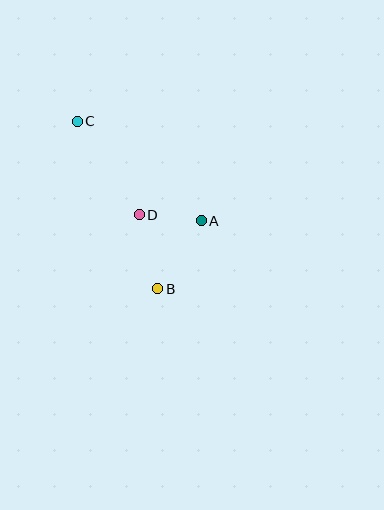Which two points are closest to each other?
Points A and D are closest to each other.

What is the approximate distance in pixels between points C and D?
The distance between C and D is approximately 112 pixels.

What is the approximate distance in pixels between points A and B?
The distance between A and B is approximately 81 pixels.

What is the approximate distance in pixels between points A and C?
The distance between A and C is approximately 159 pixels.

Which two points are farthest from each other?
Points B and C are farthest from each other.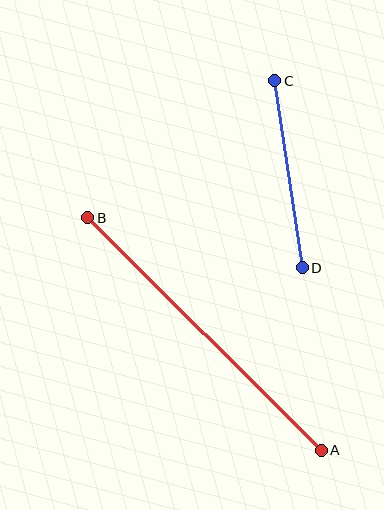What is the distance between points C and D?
The distance is approximately 189 pixels.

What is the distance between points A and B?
The distance is approximately 329 pixels.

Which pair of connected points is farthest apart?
Points A and B are farthest apart.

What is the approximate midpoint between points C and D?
The midpoint is at approximately (288, 174) pixels.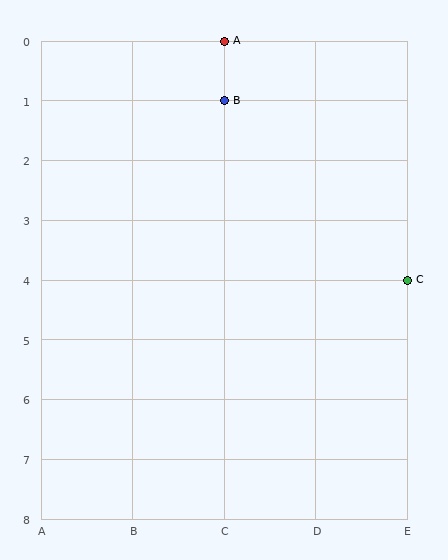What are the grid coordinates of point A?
Point A is at grid coordinates (C, 0).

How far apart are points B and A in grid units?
Points B and A are 1 row apart.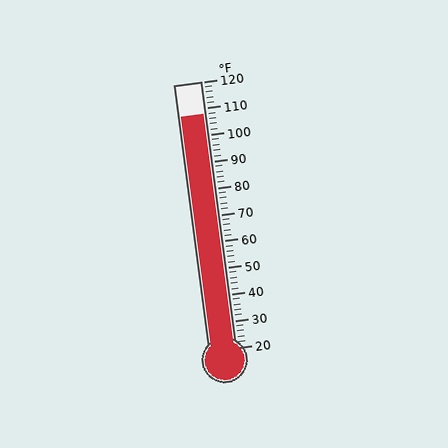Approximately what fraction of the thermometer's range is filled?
The thermometer is filled to approximately 90% of its range.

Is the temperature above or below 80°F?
The temperature is above 80°F.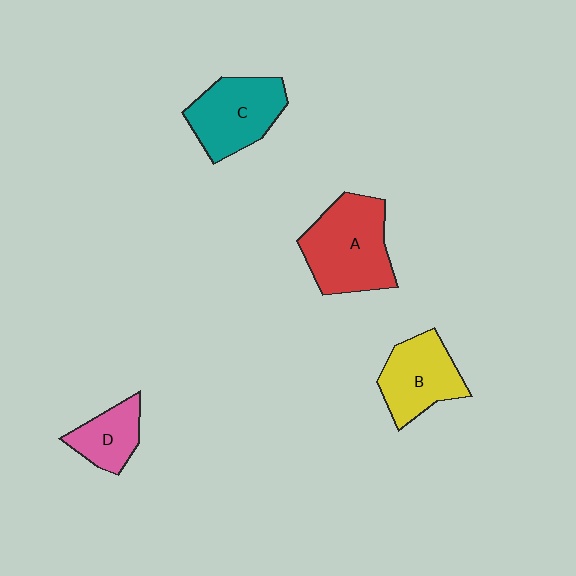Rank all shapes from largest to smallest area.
From largest to smallest: A (red), C (teal), B (yellow), D (pink).